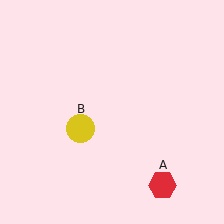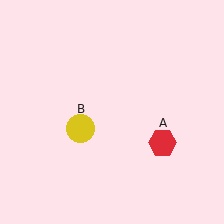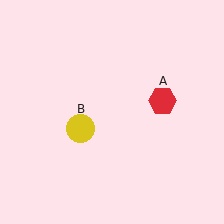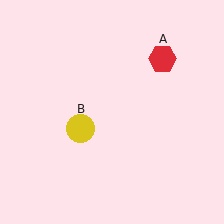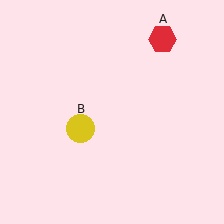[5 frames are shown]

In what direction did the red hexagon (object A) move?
The red hexagon (object A) moved up.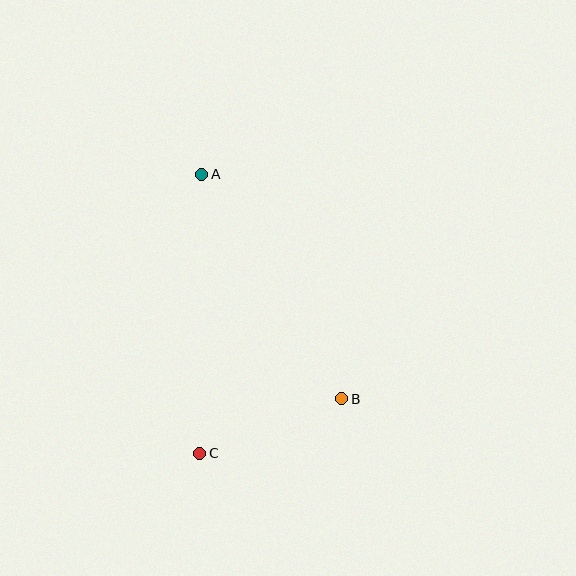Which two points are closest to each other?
Points B and C are closest to each other.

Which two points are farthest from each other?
Points A and C are farthest from each other.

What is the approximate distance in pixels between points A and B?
The distance between A and B is approximately 265 pixels.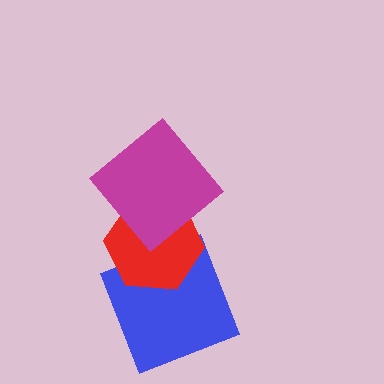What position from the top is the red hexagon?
The red hexagon is 2nd from the top.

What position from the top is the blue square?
The blue square is 3rd from the top.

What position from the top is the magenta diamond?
The magenta diamond is 1st from the top.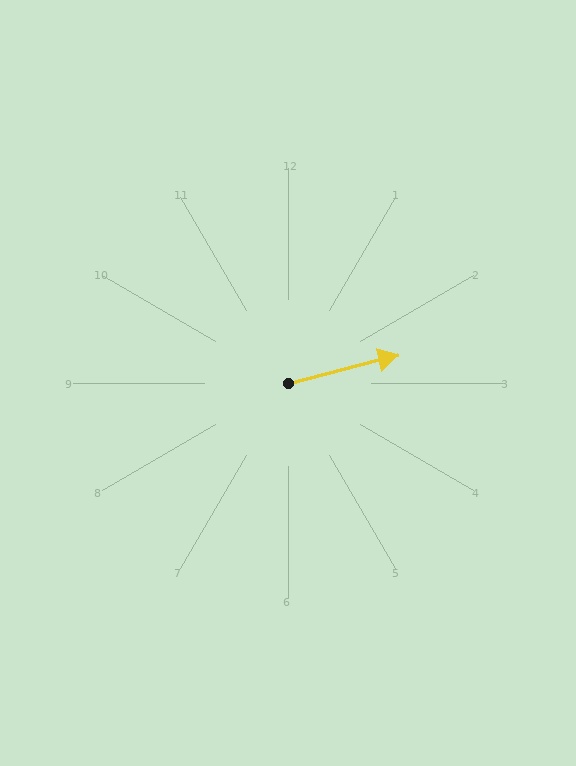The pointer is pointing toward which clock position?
Roughly 3 o'clock.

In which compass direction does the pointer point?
East.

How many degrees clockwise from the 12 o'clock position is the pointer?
Approximately 76 degrees.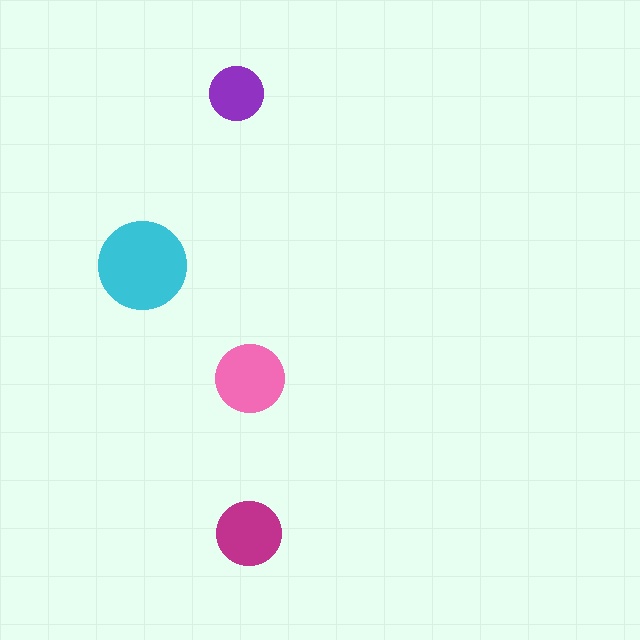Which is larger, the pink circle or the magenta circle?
The pink one.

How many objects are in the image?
There are 4 objects in the image.